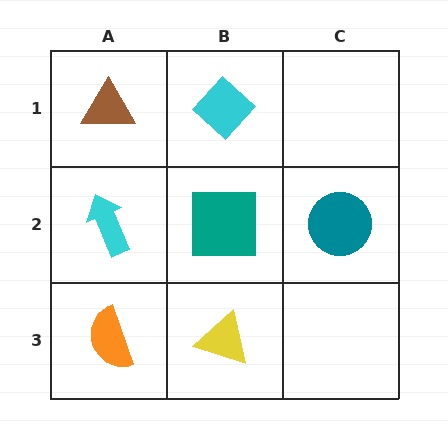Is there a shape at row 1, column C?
No, that cell is empty.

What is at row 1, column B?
A cyan diamond.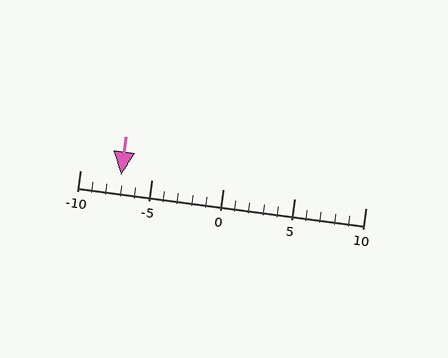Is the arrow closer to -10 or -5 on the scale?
The arrow is closer to -5.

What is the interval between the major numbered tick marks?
The major tick marks are spaced 5 units apart.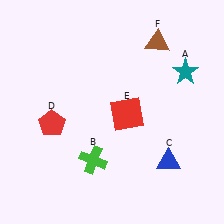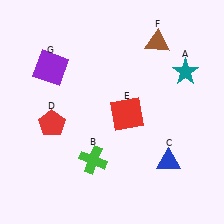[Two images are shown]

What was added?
A purple square (G) was added in Image 2.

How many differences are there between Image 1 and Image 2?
There is 1 difference between the two images.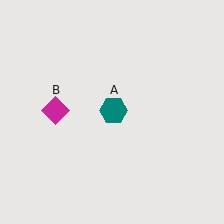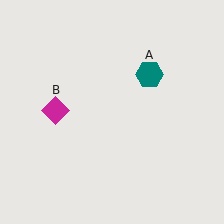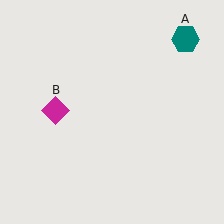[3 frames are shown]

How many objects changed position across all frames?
1 object changed position: teal hexagon (object A).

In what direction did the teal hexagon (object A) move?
The teal hexagon (object A) moved up and to the right.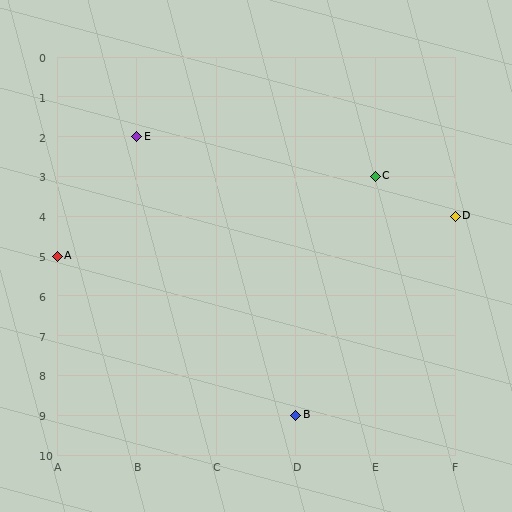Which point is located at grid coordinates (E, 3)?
Point C is at (E, 3).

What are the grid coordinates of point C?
Point C is at grid coordinates (E, 3).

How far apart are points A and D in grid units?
Points A and D are 5 columns and 1 row apart (about 5.1 grid units diagonally).